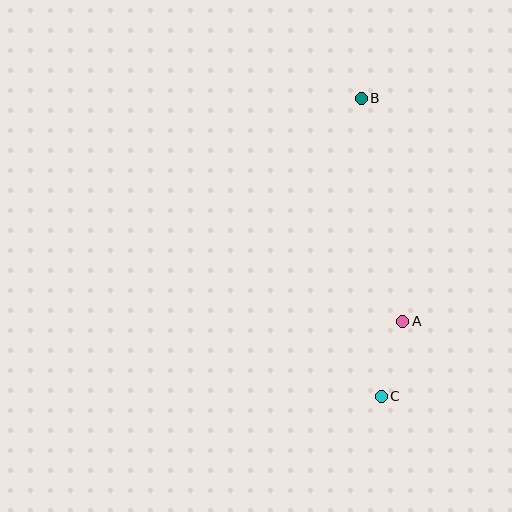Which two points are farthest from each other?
Points B and C are farthest from each other.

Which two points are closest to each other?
Points A and C are closest to each other.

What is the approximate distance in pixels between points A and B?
The distance between A and B is approximately 227 pixels.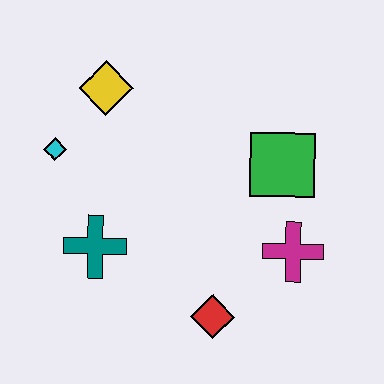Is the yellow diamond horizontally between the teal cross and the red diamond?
Yes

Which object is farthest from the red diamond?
The yellow diamond is farthest from the red diamond.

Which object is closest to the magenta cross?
The green square is closest to the magenta cross.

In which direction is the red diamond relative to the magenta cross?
The red diamond is to the left of the magenta cross.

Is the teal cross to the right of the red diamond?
No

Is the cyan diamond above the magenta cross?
Yes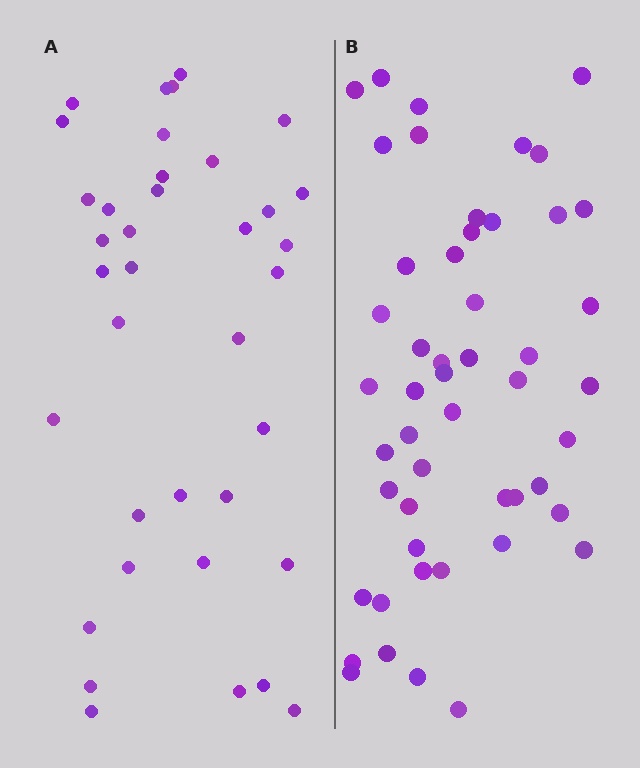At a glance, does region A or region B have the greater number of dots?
Region B (the right region) has more dots.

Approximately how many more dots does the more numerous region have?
Region B has approximately 15 more dots than region A.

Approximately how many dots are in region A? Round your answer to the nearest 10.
About 40 dots. (The exact count is 37, which rounds to 40.)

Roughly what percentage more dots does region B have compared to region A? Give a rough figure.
About 35% more.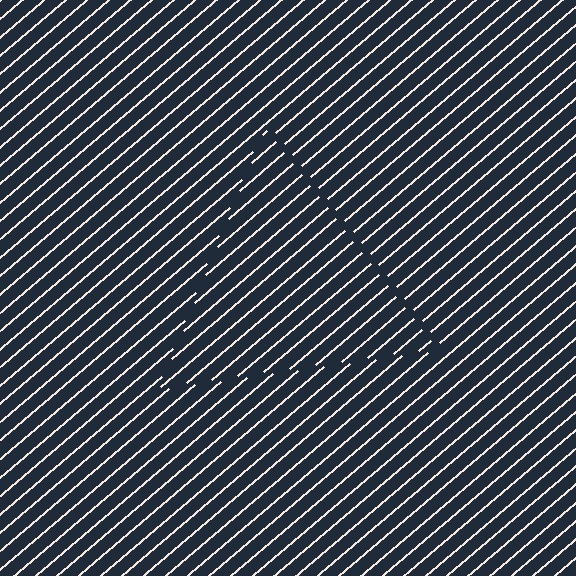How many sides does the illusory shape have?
3 sides — the line-ends trace a triangle.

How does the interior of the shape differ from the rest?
The interior of the shape contains the same grating, shifted by half a period — the contour is defined by the phase discontinuity where line-ends from the inner and outer gratings abut.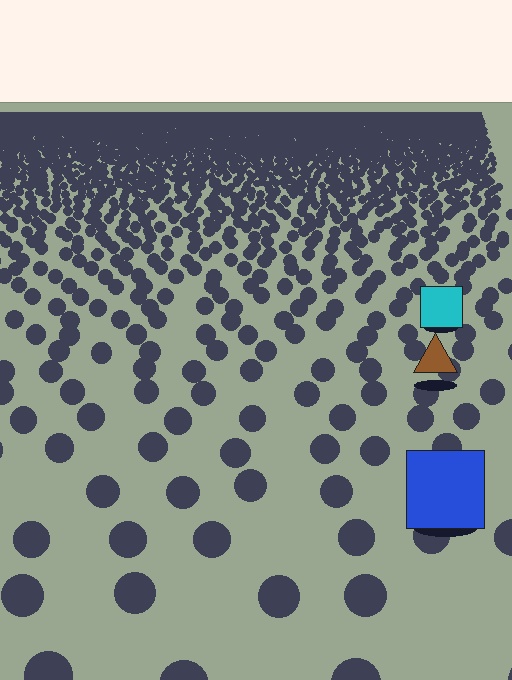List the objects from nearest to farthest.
From nearest to farthest: the blue square, the brown triangle, the cyan square.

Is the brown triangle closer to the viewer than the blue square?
No. The blue square is closer — you can tell from the texture gradient: the ground texture is coarser near it.